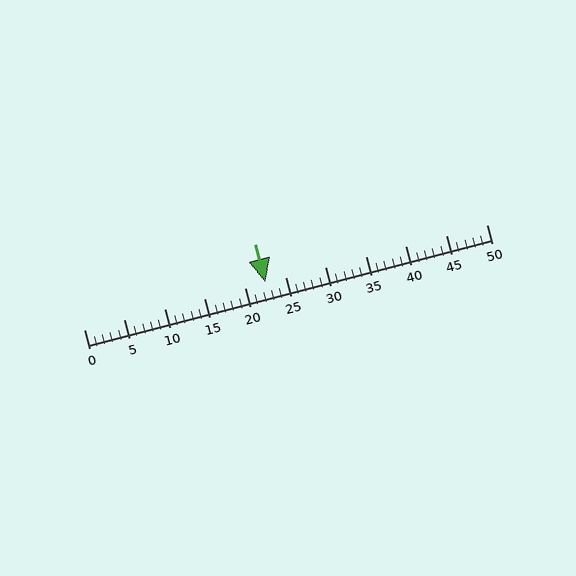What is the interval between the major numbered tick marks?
The major tick marks are spaced 5 units apart.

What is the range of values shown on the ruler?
The ruler shows values from 0 to 50.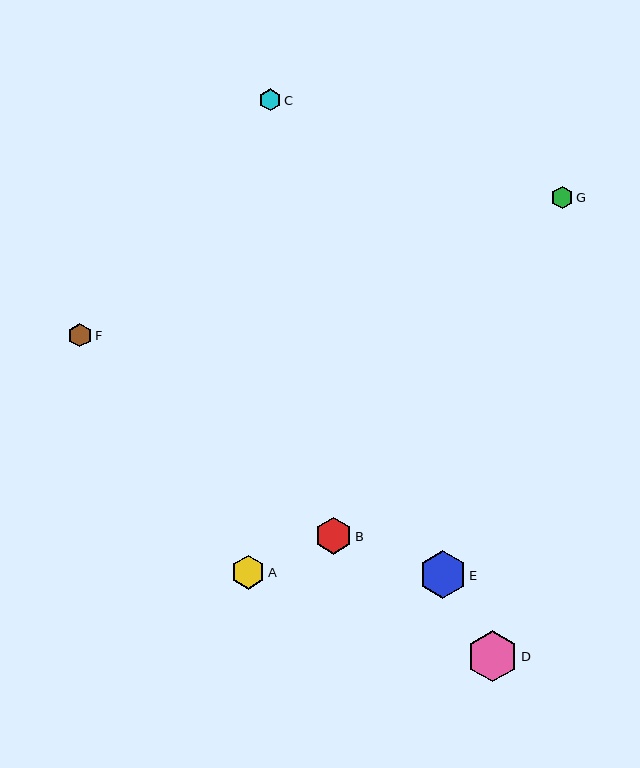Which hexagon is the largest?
Hexagon D is the largest with a size of approximately 51 pixels.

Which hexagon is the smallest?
Hexagon G is the smallest with a size of approximately 22 pixels.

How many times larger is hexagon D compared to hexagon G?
Hexagon D is approximately 2.3 times the size of hexagon G.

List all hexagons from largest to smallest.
From largest to smallest: D, E, B, A, F, C, G.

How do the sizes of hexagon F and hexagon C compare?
Hexagon F and hexagon C are approximately the same size.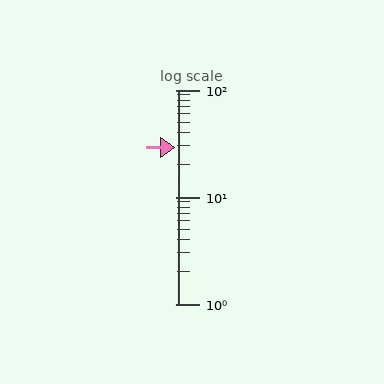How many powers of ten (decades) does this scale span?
The scale spans 2 decades, from 1 to 100.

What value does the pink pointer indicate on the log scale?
The pointer indicates approximately 29.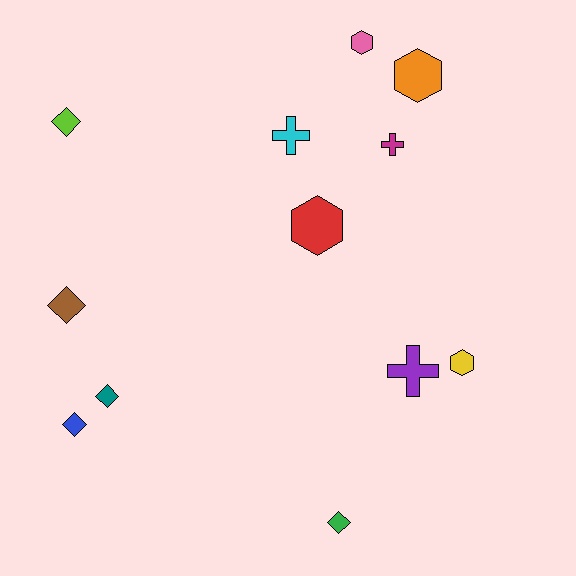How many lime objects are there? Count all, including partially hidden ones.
There is 1 lime object.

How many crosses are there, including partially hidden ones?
There are 3 crosses.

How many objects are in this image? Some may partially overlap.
There are 12 objects.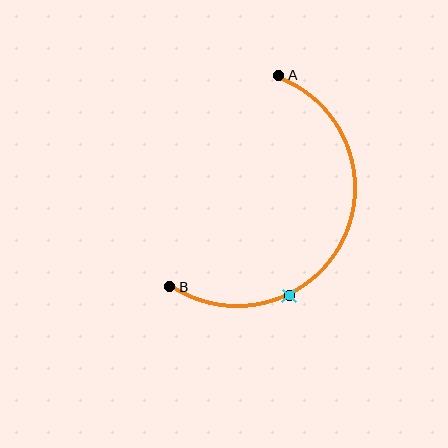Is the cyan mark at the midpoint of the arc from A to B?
No. The cyan mark lies on the arc but is closer to endpoint B. The arc midpoint would be at the point on the curve equidistant along the arc from both A and B.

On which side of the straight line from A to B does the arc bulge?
The arc bulges to the right of the straight line connecting A and B.